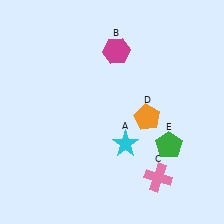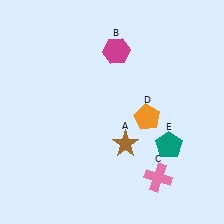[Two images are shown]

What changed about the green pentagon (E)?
In Image 1, E is green. In Image 2, it changed to teal.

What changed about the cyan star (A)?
In Image 1, A is cyan. In Image 2, it changed to brown.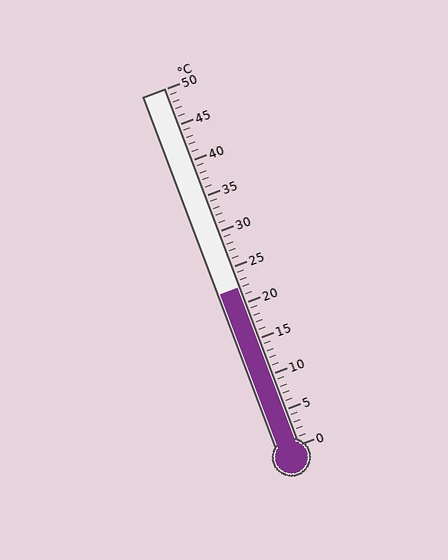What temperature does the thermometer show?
The thermometer shows approximately 22°C.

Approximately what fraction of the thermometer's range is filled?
The thermometer is filled to approximately 45% of its range.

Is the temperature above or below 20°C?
The temperature is above 20°C.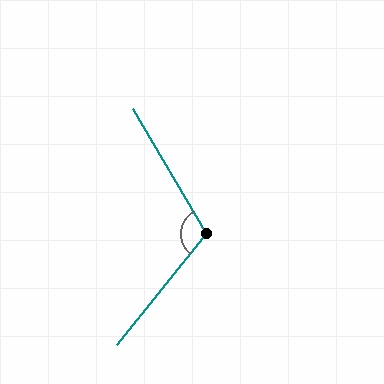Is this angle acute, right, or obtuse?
It is obtuse.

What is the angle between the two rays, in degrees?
Approximately 110 degrees.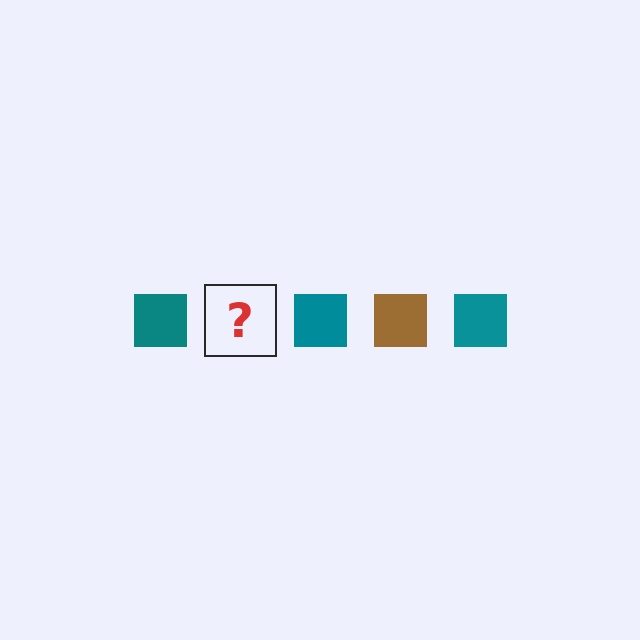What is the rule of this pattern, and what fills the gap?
The rule is that the pattern cycles through teal, brown squares. The gap should be filled with a brown square.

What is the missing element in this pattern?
The missing element is a brown square.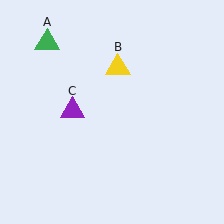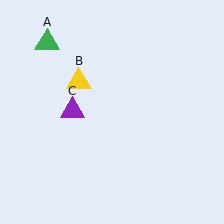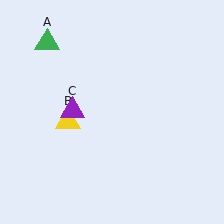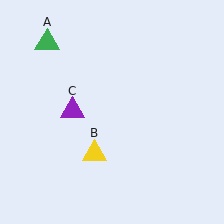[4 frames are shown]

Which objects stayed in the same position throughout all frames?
Green triangle (object A) and purple triangle (object C) remained stationary.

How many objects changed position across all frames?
1 object changed position: yellow triangle (object B).